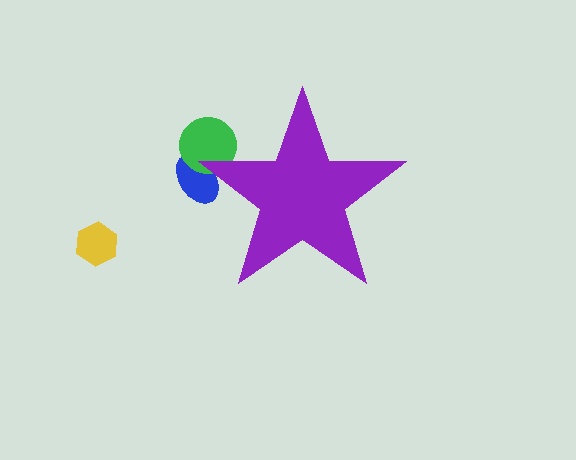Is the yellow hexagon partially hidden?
No, the yellow hexagon is fully visible.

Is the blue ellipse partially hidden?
Yes, the blue ellipse is partially hidden behind the purple star.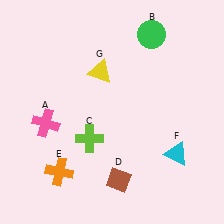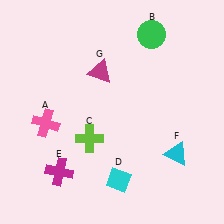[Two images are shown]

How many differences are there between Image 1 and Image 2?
There are 3 differences between the two images.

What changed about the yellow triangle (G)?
In Image 1, G is yellow. In Image 2, it changed to magenta.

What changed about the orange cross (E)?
In Image 1, E is orange. In Image 2, it changed to magenta.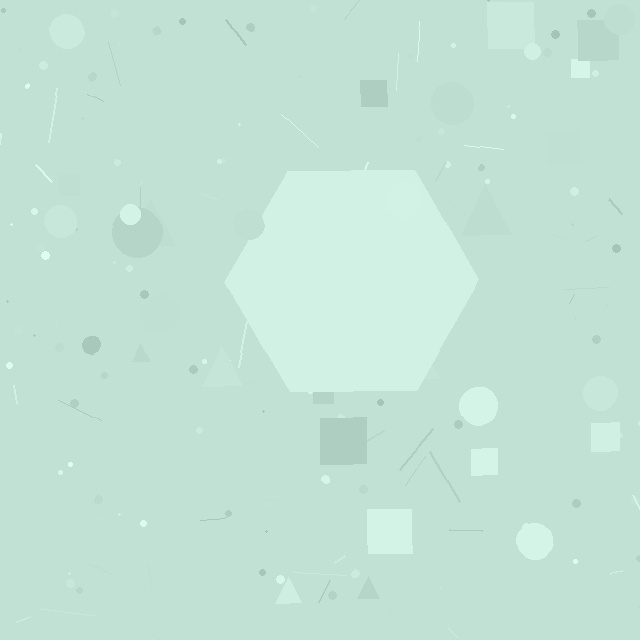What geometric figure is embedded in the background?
A hexagon is embedded in the background.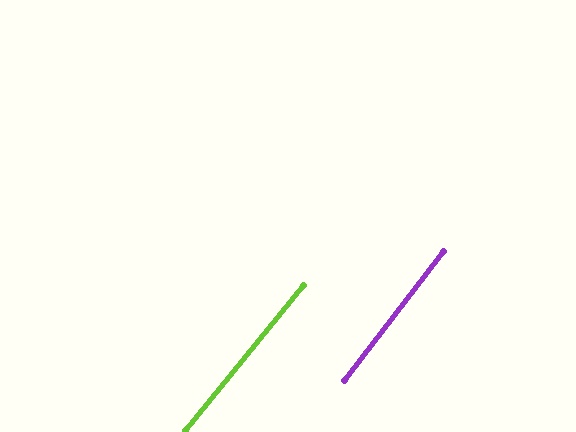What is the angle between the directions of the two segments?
Approximately 2 degrees.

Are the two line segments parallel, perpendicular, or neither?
Parallel — their directions differ by only 1.6°.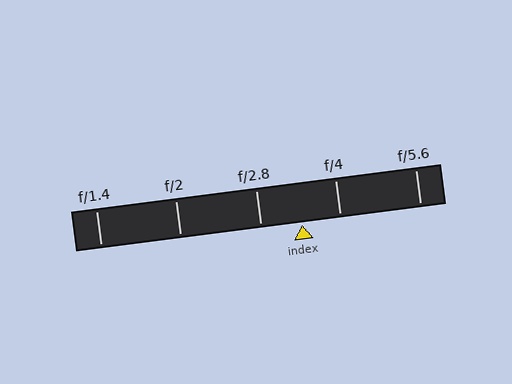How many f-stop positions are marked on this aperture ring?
There are 5 f-stop positions marked.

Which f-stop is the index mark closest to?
The index mark is closest to f/4.